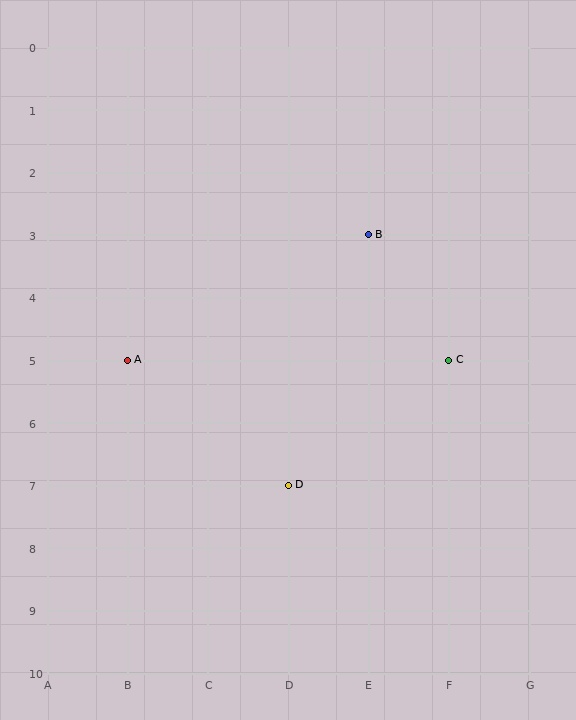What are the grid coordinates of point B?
Point B is at grid coordinates (E, 3).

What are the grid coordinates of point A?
Point A is at grid coordinates (B, 5).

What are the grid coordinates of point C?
Point C is at grid coordinates (F, 5).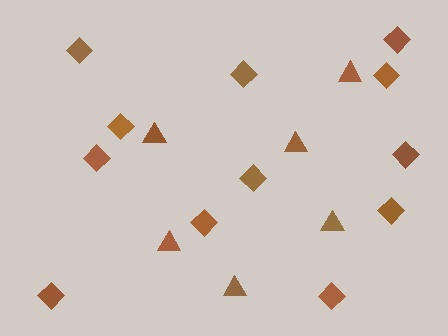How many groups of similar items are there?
There are 2 groups: one group of diamonds (12) and one group of triangles (6).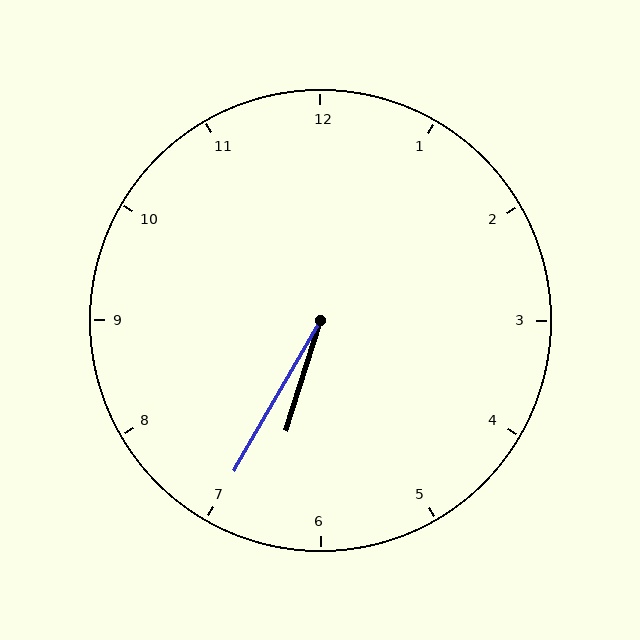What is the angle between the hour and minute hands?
Approximately 12 degrees.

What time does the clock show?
6:35.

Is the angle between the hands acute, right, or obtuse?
It is acute.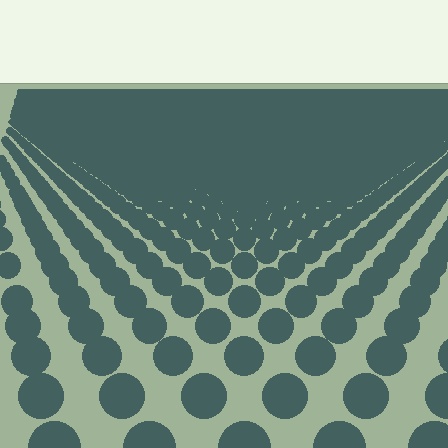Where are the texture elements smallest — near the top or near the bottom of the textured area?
Near the top.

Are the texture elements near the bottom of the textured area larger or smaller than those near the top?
Larger. Near the bottom, elements are closer to the viewer and appear at a bigger on-screen size.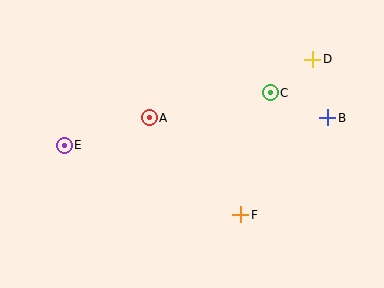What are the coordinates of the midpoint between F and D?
The midpoint between F and D is at (277, 137).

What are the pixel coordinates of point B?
Point B is at (328, 118).